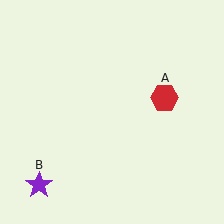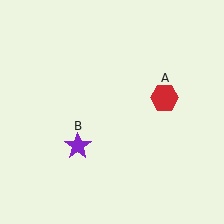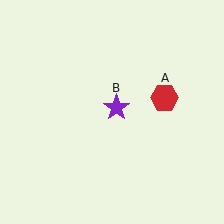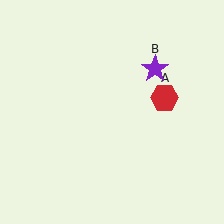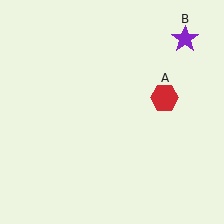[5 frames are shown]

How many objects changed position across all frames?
1 object changed position: purple star (object B).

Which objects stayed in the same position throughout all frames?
Red hexagon (object A) remained stationary.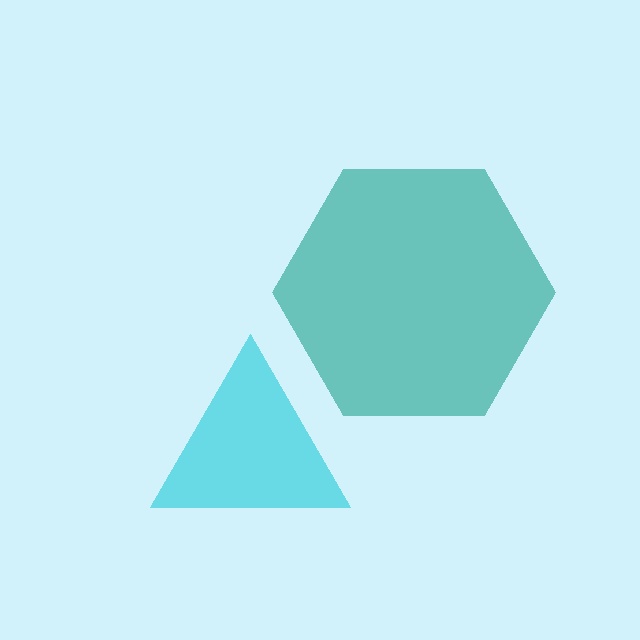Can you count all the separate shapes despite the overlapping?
Yes, there are 2 separate shapes.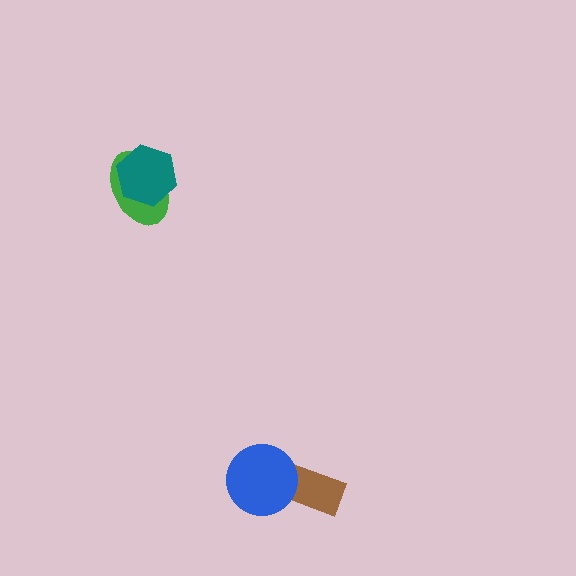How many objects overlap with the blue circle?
1 object overlaps with the blue circle.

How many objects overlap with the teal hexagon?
1 object overlaps with the teal hexagon.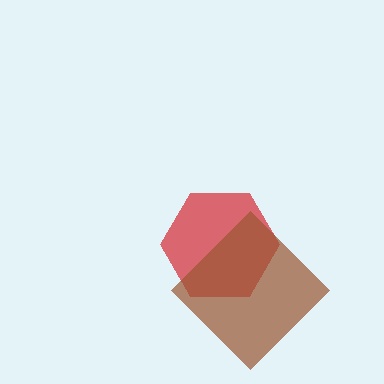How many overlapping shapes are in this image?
There are 2 overlapping shapes in the image.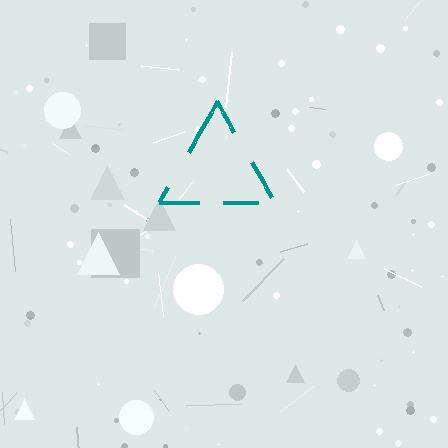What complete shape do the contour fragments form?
The contour fragments form a triangle.